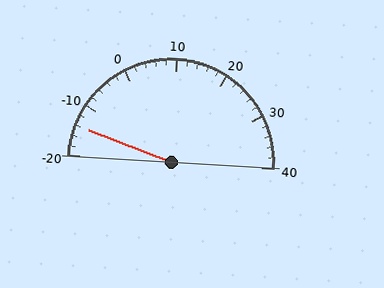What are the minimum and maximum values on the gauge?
The gauge ranges from -20 to 40.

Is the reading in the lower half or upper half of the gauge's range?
The reading is in the lower half of the range (-20 to 40).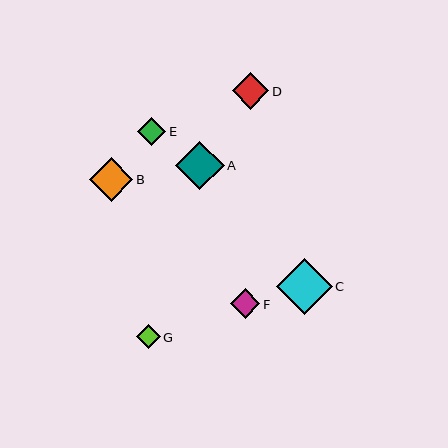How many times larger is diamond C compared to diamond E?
Diamond C is approximately 2.0 times the size of diamond E.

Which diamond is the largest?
Diamond C is the largest with a size of approximately 56 pixels.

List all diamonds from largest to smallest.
From largest to smallest: C, A, B, D, F, E, G.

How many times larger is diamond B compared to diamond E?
Diamond B is approximately 1.5 times the size of diamond E.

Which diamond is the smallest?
Diamond G is the smallest with a size of approximately 24 pixels.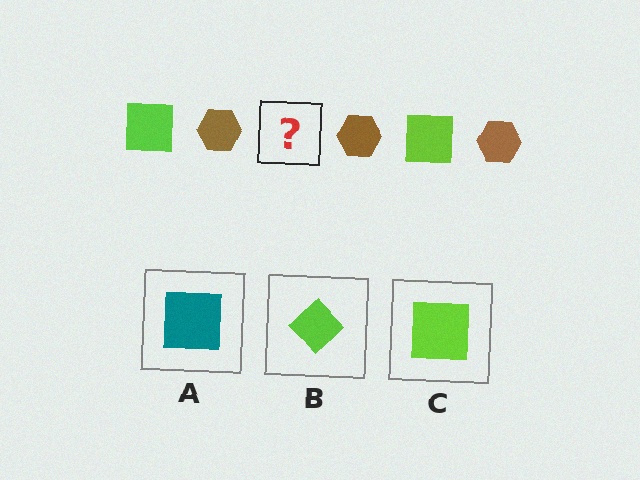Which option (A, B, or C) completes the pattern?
C.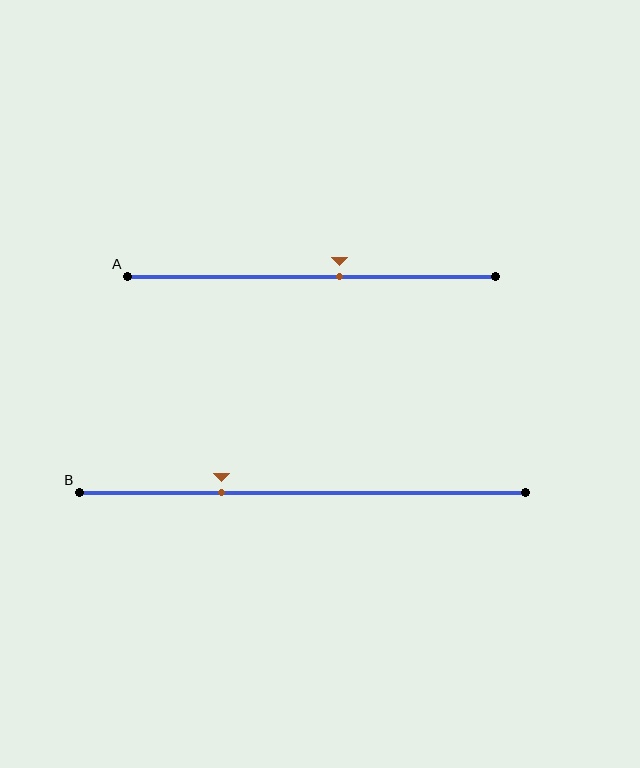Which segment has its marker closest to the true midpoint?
Segment A has its marker closest to the true midpoint.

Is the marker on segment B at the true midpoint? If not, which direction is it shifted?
No, the marker on segment B is shifted to the left by about 18% of the segment length.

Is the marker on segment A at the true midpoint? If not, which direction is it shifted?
No, the marker on segment A is shifted to the right by about 8% of the segment length.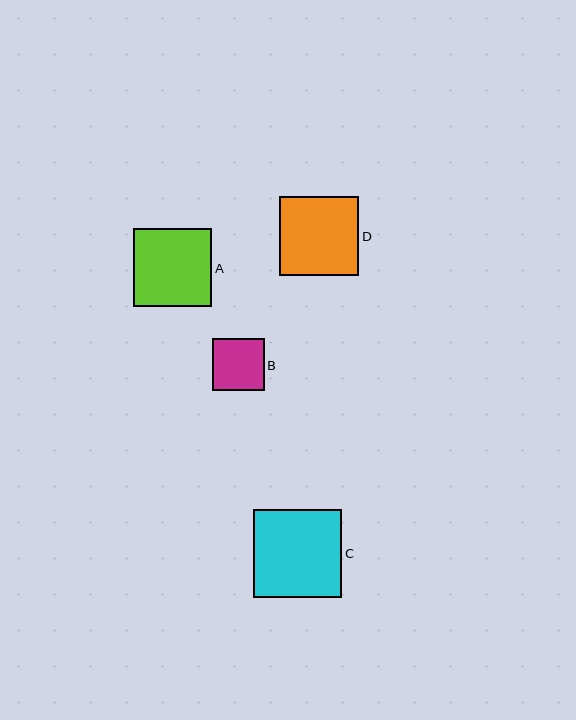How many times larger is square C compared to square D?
Square C is approximately 1.1 times the size of square D.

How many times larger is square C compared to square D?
Square C is approximately 1.1 times the size of square D.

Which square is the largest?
Square C is the largest with a size of approximately 88 pixels.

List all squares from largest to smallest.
From largest to smallest: C, D, A, B.